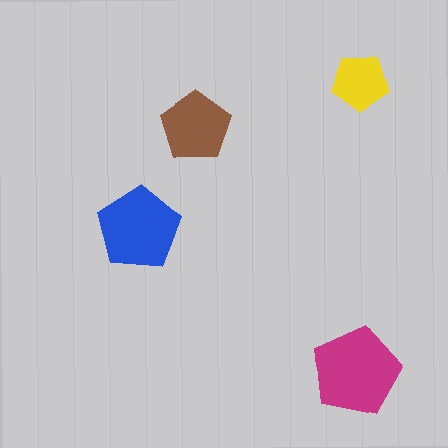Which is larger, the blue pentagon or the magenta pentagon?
The magenta one.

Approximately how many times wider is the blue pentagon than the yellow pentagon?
About 1.5 times wider.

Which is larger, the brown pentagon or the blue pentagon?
The blue one.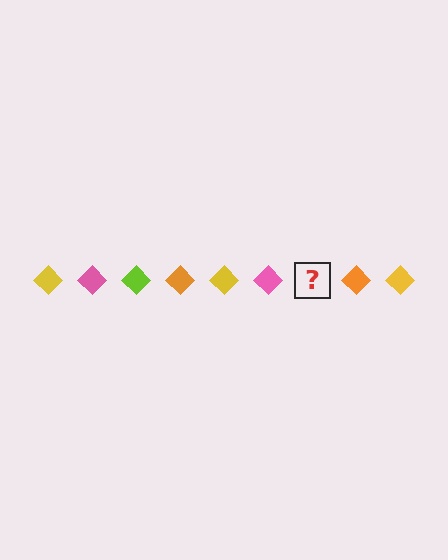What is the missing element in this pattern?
The missing element is a lime diamond.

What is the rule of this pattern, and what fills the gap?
The rule is that the pattern cycles through yellow, pink, lime, orange diamonds. The gap should be filled with a lime diamond.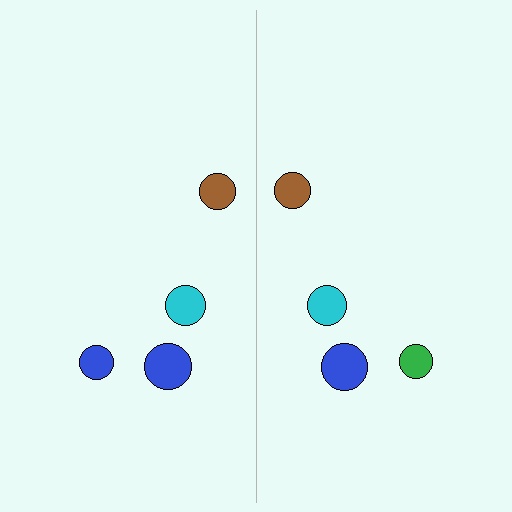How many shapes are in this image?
There are 8 shapes in this image.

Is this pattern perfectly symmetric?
No, the pattern is not perfectly symmetric. The green circle on the right side breaks the symmetry — its mirror counterpart is blue.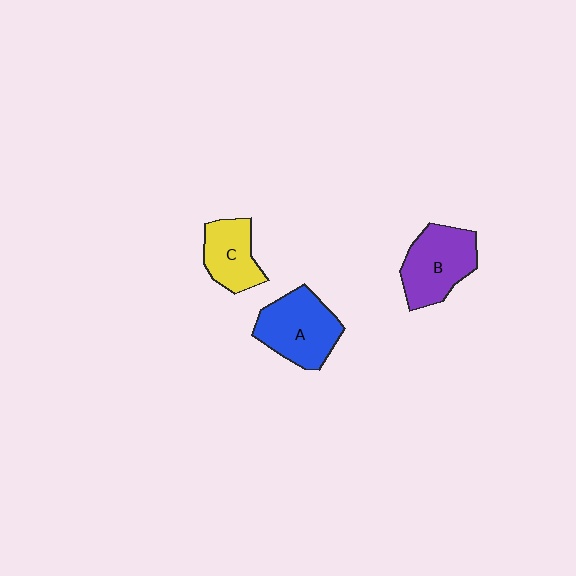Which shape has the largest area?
Shape A (blue).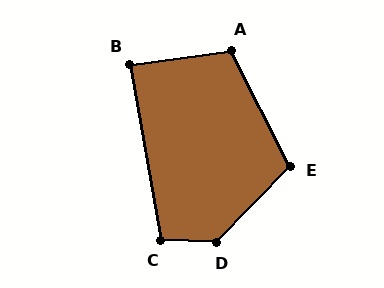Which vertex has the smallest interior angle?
B, at approximately 88 degrees.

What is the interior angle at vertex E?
Approximately 108 degrees (obtuse).